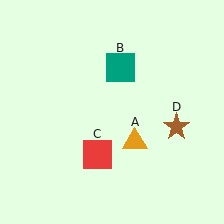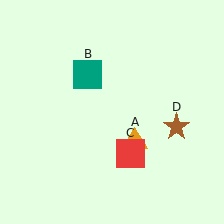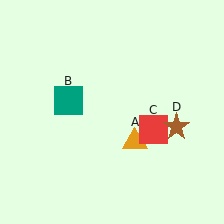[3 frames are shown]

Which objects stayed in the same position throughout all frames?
Orange triangle (object A) and brown star (object D) remained stationary.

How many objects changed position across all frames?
2 objects changed position: teal square (object B), red square (object C).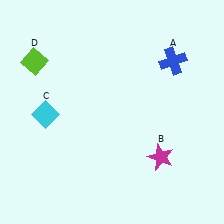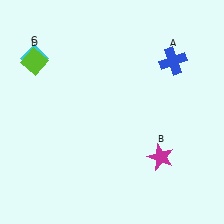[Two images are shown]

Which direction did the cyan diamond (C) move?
The cyan diamond (C) moved up.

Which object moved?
The cyan diamond (C) moved up.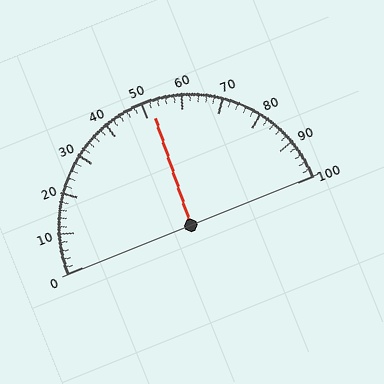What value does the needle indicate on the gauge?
The needle indicates approximately 52.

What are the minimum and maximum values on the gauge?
The gauge ranges from 0 to 100.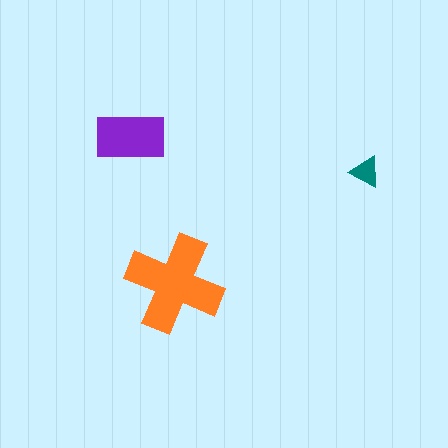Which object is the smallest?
The teal triangle.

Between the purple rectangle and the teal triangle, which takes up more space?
The purple rectangle.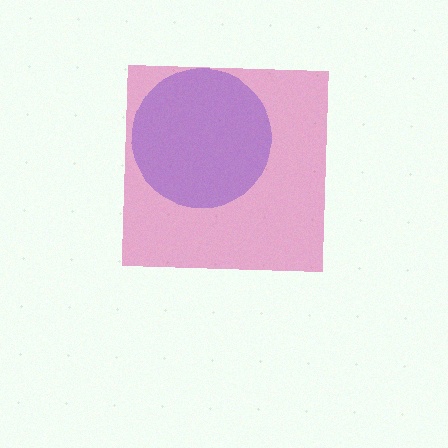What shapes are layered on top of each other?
The layered shapes are: a blue circle, a magenta square.